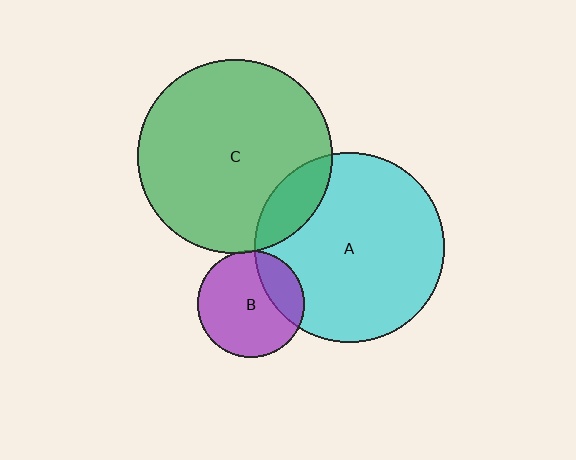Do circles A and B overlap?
Yes.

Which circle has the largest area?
Circle C (green).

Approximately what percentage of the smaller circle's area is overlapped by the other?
Approximately 25%.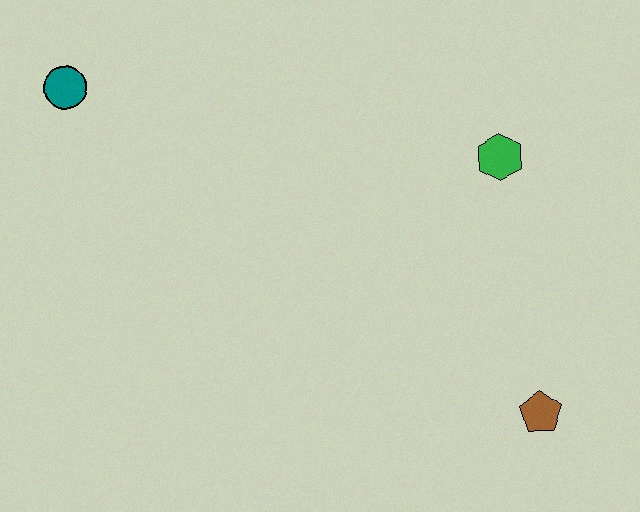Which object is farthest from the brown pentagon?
The teal circle is farthest from the brown pentagon.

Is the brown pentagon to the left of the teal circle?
No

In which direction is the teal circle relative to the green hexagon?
The teal circle is to the left of the green hexagon.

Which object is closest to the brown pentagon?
The green hexagon is closest to the brown pentagon.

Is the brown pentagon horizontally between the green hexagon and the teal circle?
No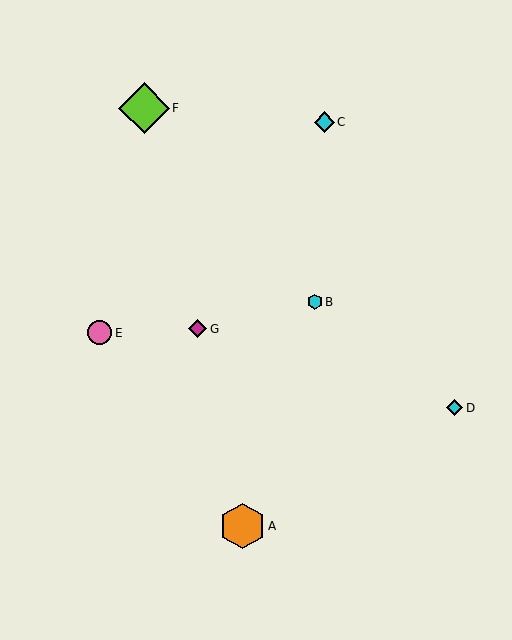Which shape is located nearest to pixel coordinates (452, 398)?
The cyan diamond (labeled D) at (455, 408) is nearest to that location.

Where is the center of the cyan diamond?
The center of the cyan diamond is at (455, 408).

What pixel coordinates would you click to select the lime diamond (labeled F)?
Click at (144, 108) to select the lime diamond F.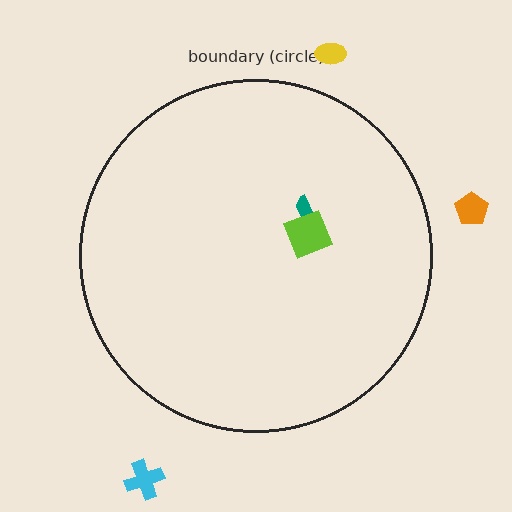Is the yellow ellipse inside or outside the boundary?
Outside.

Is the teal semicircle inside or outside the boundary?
Inside.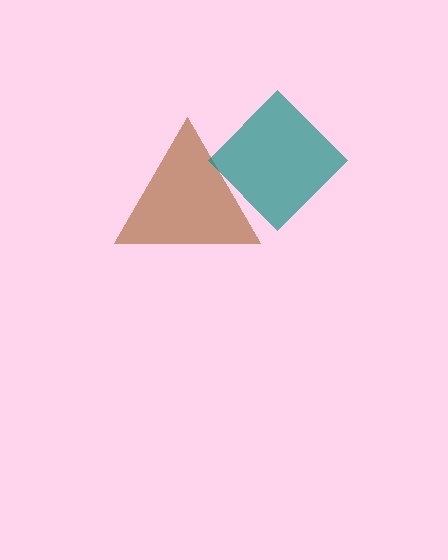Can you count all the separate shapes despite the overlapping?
Yes, there are 2 separate shapes.